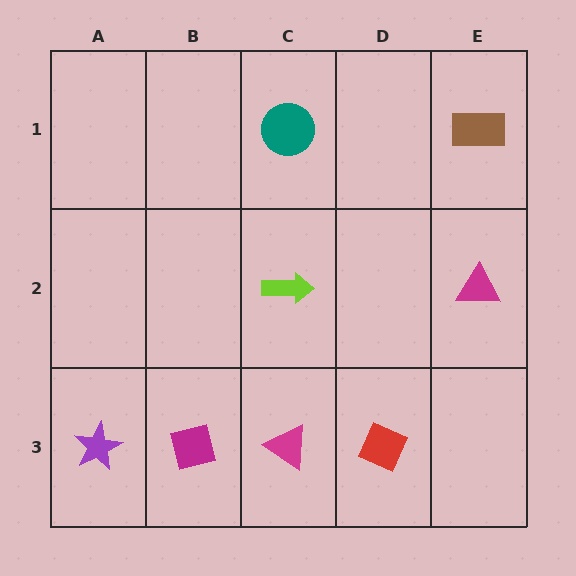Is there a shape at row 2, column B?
No, that cell is empty.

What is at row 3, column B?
A magenta square.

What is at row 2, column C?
A lime arrow.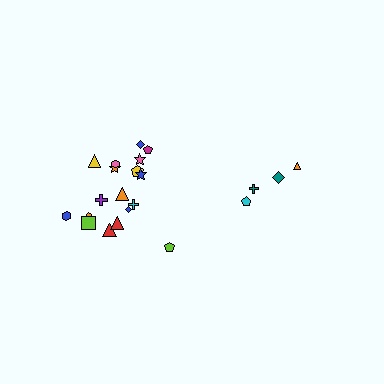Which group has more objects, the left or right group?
The left group.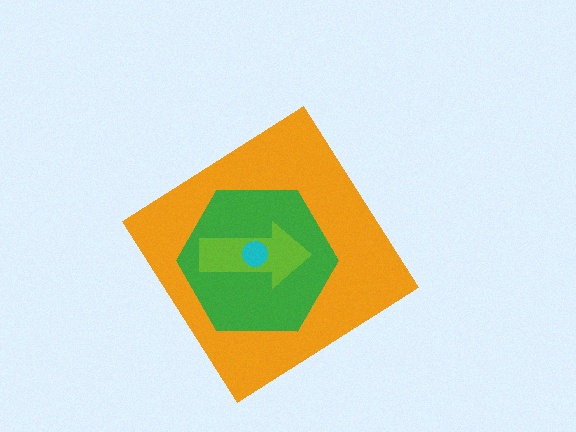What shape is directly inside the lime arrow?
The cyan circle.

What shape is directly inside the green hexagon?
The lime arrow.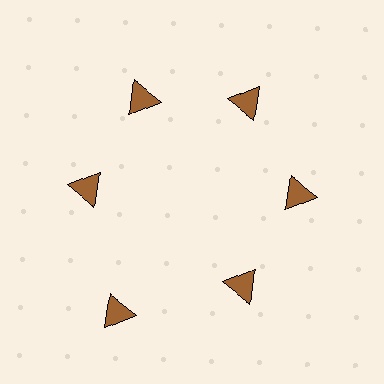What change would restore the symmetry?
The symmetry would be restored by moving it inward, back onto the ring so that all 6 triangles sit at equal angles and equal distance from the center.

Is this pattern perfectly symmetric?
No. The 6 brown triangles are arranged in a ring, but one element near the 7 o'clock position is pushed outward from the center, breaking the 6-fold rotational symmetry.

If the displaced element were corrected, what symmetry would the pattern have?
It would have 6-fold rotational symmetry — the pattern would map onto itself every 60 degrees.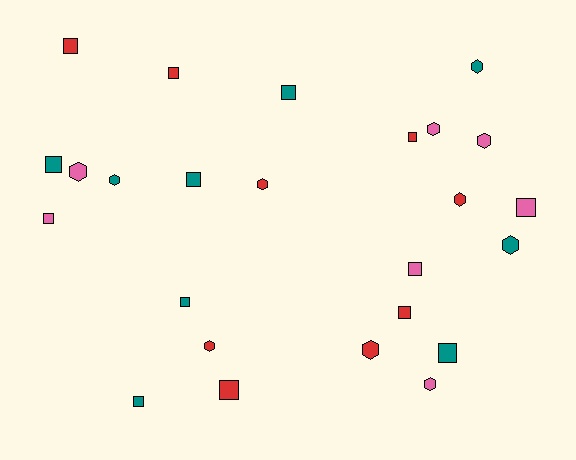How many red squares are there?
There are 5 red squares.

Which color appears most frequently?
Teal, with 9 objects.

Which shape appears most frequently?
Square, with 14 objects.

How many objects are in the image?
There are 25 objects.